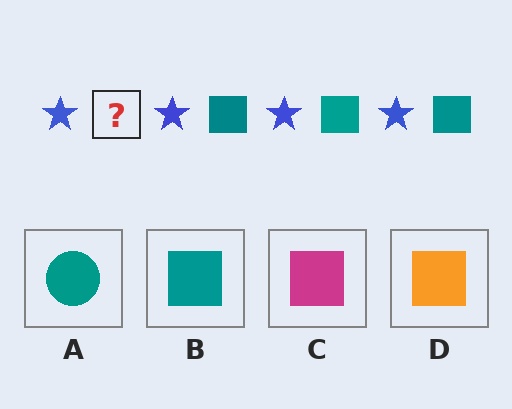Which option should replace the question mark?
Option B.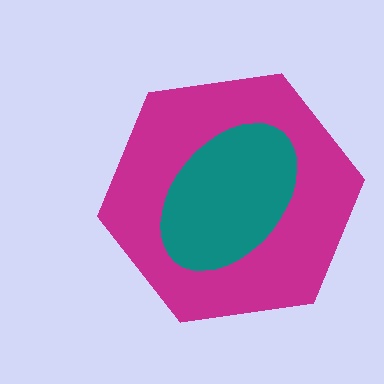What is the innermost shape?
The teal ellipse.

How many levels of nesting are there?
2.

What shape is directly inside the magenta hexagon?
The teal ellipse.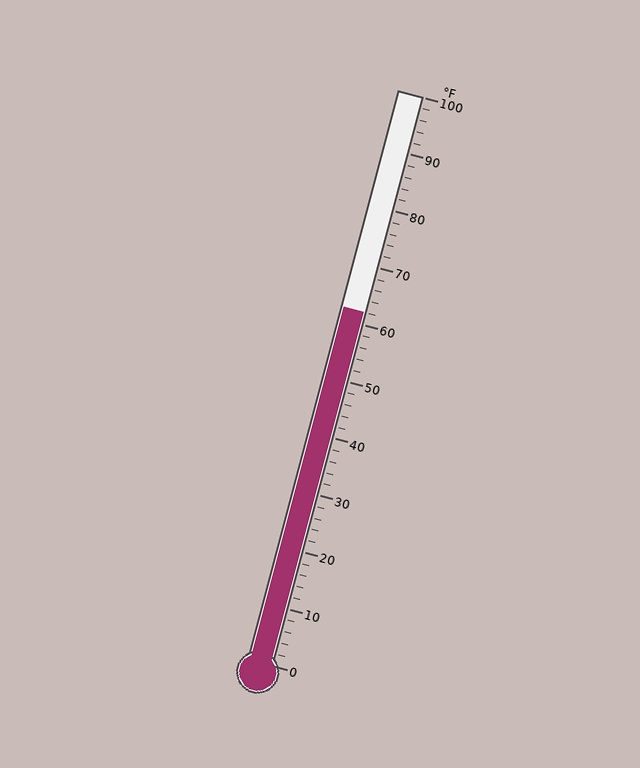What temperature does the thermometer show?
The thermometer shows approximately 62°F.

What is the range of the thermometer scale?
The thermometer scale ranges from 0°F to 100°F.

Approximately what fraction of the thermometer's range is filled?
The thermometer is filled to approximately 60% of its range.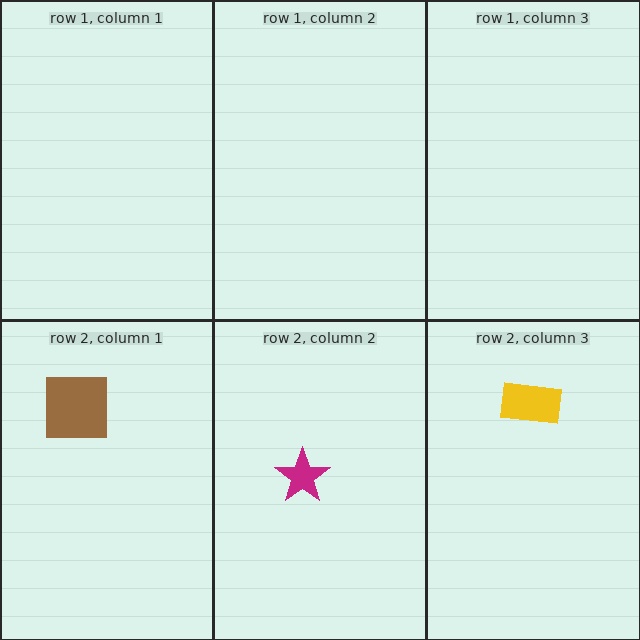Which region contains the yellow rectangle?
The row 2, column 3 region.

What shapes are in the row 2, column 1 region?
The brown square.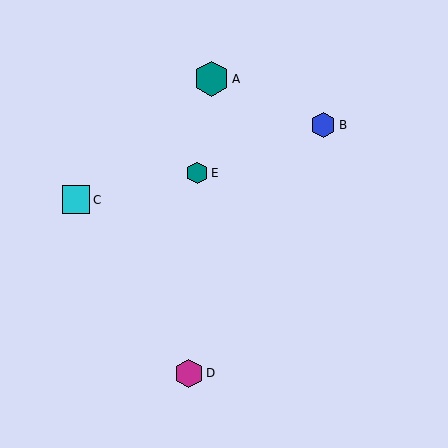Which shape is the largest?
The teal hexagon (labeled A) is the largest.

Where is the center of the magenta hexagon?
The center of the magenta hexagon is at (189, 373).